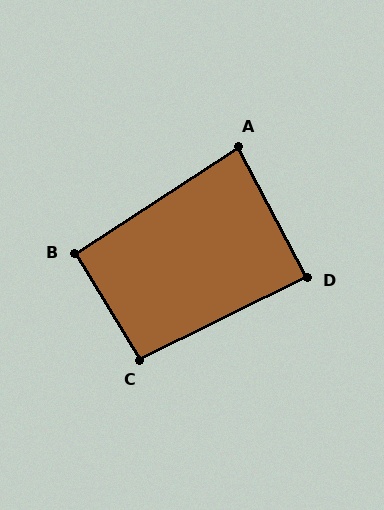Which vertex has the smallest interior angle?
A, at approximately 85 degrees.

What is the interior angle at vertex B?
Approximately 92 degrees (approximately right).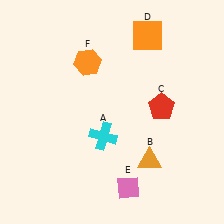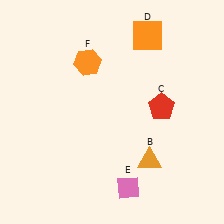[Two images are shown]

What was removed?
The cyan cross (A) was removed in Image 2.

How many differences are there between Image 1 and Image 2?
There is 1 difference between the two images.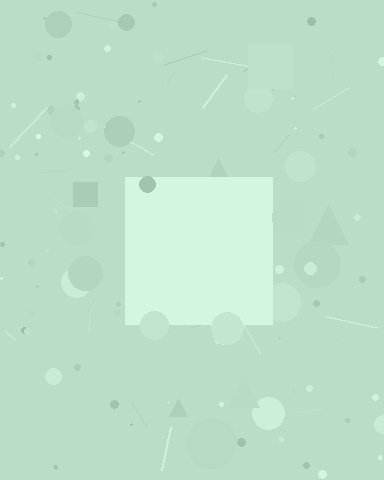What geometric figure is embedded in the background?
A square is embedded in the background.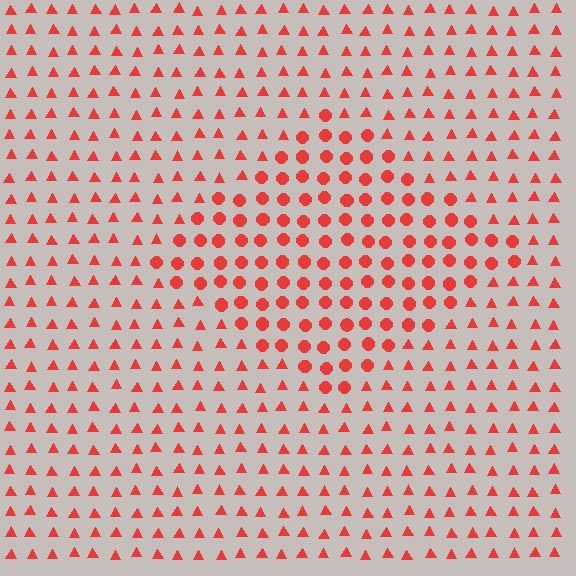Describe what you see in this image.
The image is filled with small red elements arranged in a uniform grid. A diamond-shaped region contains circles, while the surrounding area contains triangles. The boundary is defined purely by the change in element shape.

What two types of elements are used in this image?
The image uses circles inside the diamond region and triangles outside it.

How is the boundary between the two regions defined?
The boundary is defined by a change in element shape: circles inside vs. triangles outside. All elements share the same color and spacing.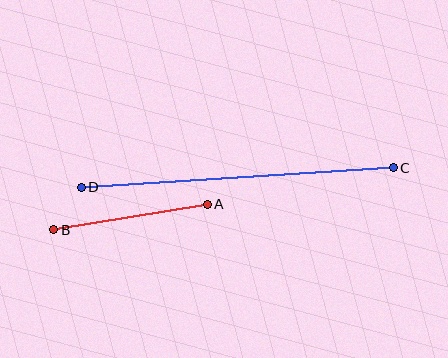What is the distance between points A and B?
The distance is approximately 155 pixels.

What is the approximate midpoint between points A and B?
The midpoint is at approximately (130, 217) pixels.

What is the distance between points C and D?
The distance is approximately 313 pixels.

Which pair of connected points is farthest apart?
Points C and D are farthest apart.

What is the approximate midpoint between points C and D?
The midpoint is at approximately (237, 178) pixels.